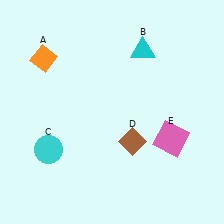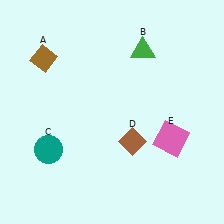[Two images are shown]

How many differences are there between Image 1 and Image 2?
There are 3 differences between the two images.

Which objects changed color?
A changed from orange to brown. B changed from cyan to green. C changed from cyan to teal.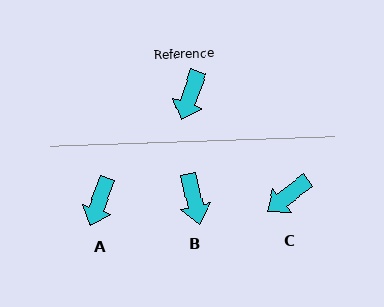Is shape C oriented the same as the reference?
No, it is off by about 33 degrees.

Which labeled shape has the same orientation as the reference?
A.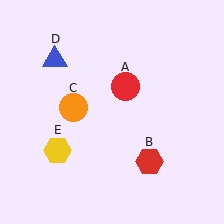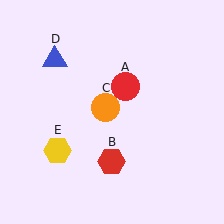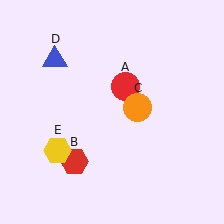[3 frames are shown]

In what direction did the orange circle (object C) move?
The orange circle (object C) moved right.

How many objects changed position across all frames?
2 objects changed position: red hexagon (object B), orange circle (object C).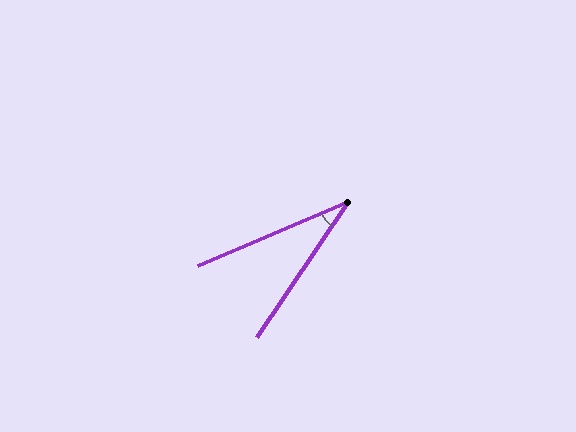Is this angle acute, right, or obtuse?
It is acute.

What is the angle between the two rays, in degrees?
Approximately 33 degrees.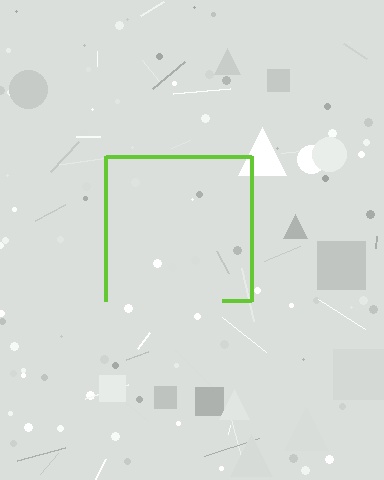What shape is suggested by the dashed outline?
The dashed outline suggests a square.